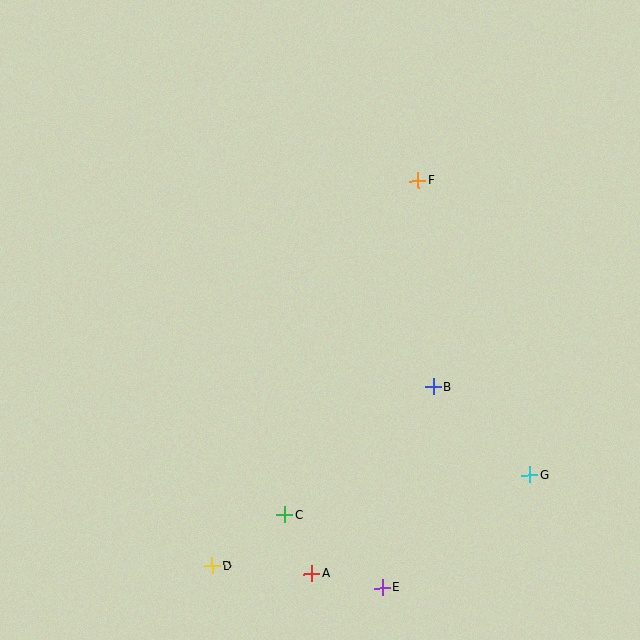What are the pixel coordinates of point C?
Point C is at (285, 515).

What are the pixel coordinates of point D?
Point D is at (212, 566).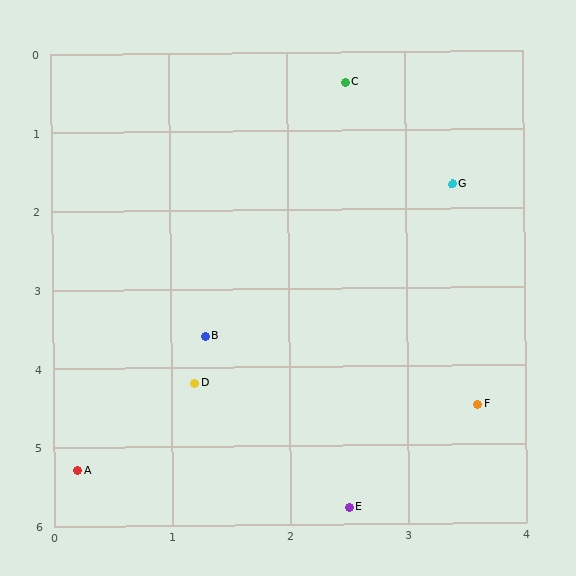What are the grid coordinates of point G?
Point G is at approximately (3.4, 1.7).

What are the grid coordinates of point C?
Point C is at approximately (2.5, 0.4).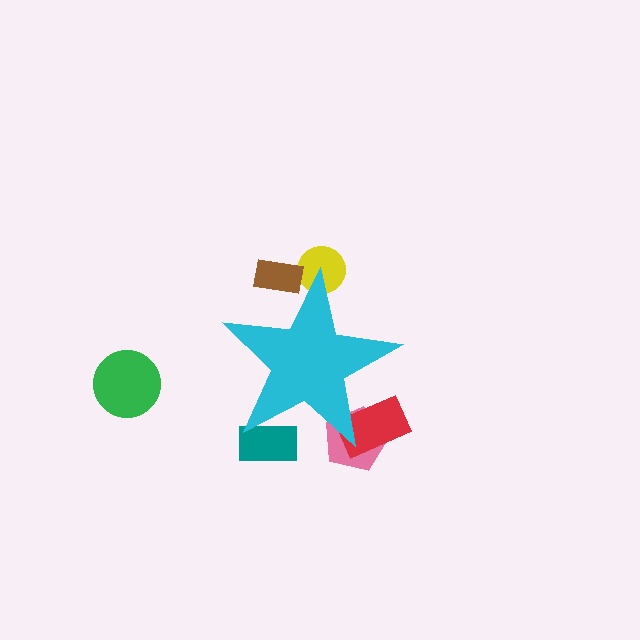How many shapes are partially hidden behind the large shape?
5 shapes are partially hidden.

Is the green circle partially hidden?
No, the green circle is fully visible.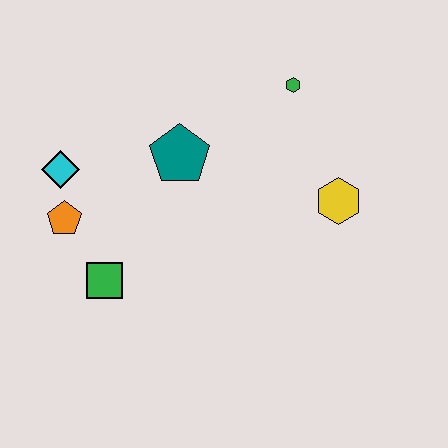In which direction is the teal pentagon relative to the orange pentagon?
The teal pentagon is to the right of the orange pentagon.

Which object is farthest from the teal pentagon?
The yellow hexagon is farthest from the teal pentagon.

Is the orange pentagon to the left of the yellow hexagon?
Yes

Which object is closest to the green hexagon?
The yellow hexagon is closest to the green hexagon.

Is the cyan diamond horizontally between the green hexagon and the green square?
No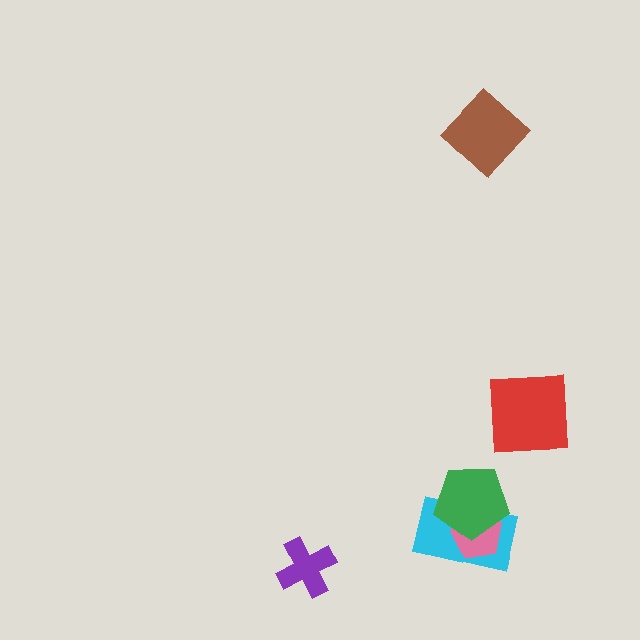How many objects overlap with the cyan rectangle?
2 objects overlap with the cyan rectangle.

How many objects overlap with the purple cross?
0 objects overlap with the purple cross.